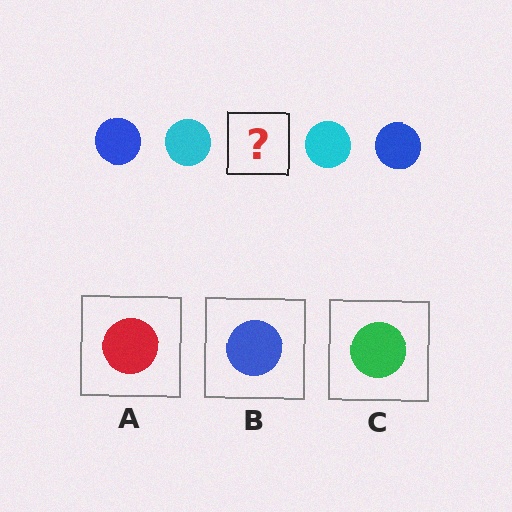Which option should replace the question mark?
Option B.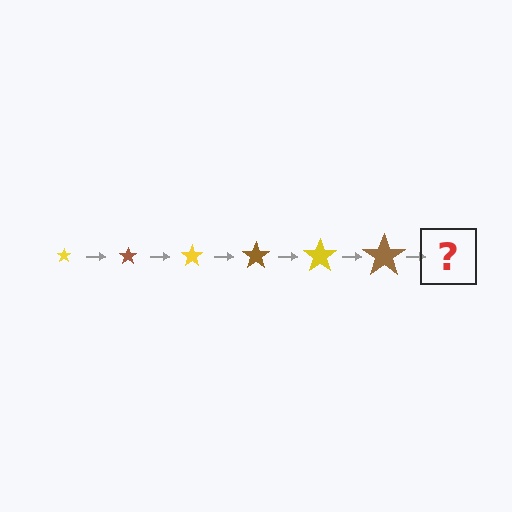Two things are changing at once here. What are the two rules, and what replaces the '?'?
The two rules are that the star grows larger each step and the color cycles through yellow and brown. The '?' should be a yellow star, larger than the previous one.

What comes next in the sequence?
The next element should be a yellow star, larger than the previous one.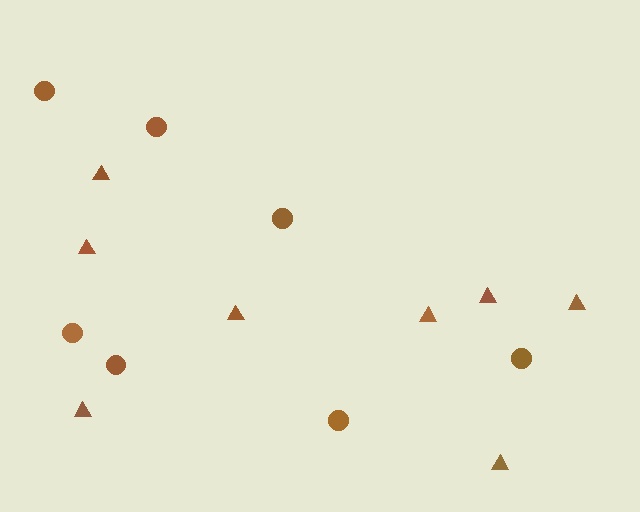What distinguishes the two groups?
There are 2 groups: one group of circles (7) and one group of triangles (8).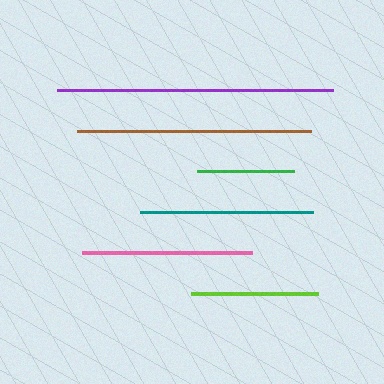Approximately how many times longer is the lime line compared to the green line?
The lime line is approximately 1.3 times the length of the green line.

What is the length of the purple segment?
The purple segment is approximately 276 pixels long.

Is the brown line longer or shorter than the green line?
The brown line is longer than the green line.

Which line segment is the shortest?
The green line is the shortest at approximately 97 pixels.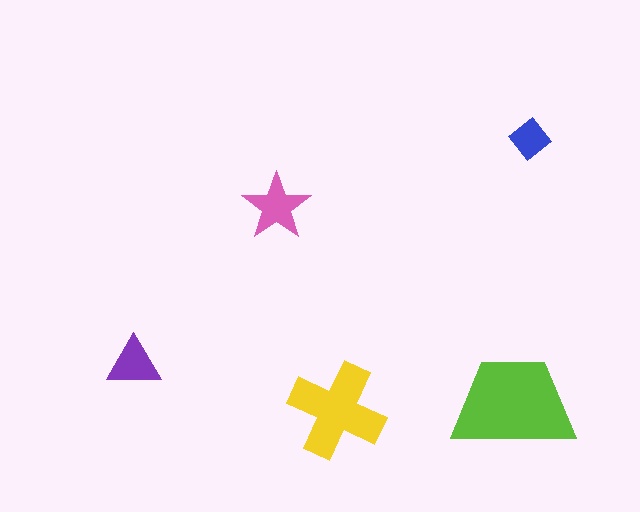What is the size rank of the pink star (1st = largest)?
3rd.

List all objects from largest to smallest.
The lime trapezoid, the yellow cross, the pink star, the purple triangle, the blue diamond.